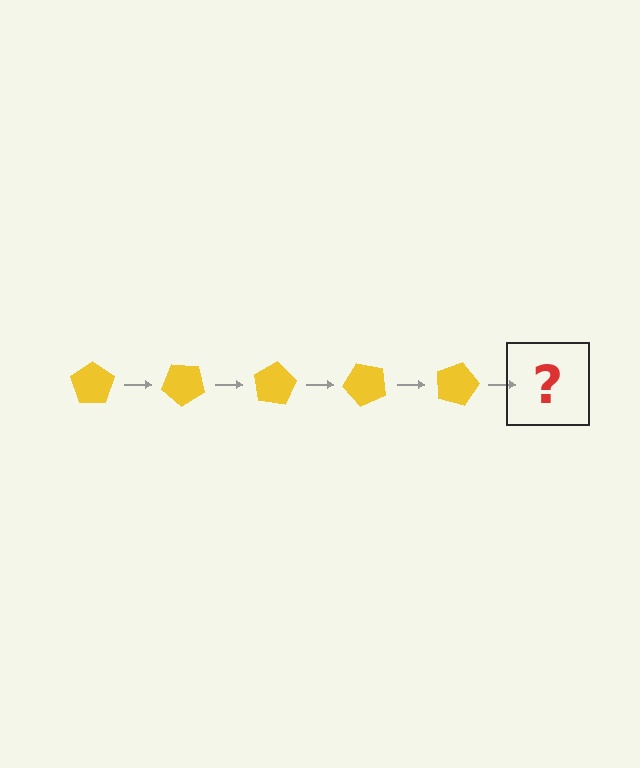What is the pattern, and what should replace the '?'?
The pattern is that the pentagon rotates 40 degrees each step. The '?' should be a yellow pentagon rotated 200 degrees.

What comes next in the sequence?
The next element should be a yellow pentagon rotated 200 degrees.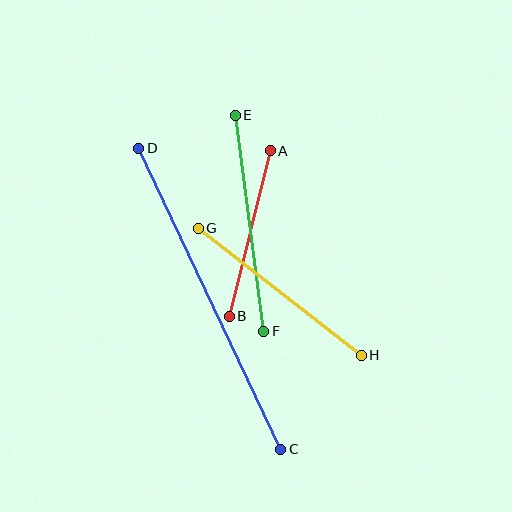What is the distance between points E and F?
The distance is approximately 218 pixels.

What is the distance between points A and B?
The distance is approximately 170 pixels.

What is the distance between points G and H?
The distance is approximately 207 pixels.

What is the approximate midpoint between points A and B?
The midpoint is at approximately (250, 234) pixels.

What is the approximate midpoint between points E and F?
The midpoint is at approximately (250, 223) pixels.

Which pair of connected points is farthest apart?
Points C and D are farthest apart.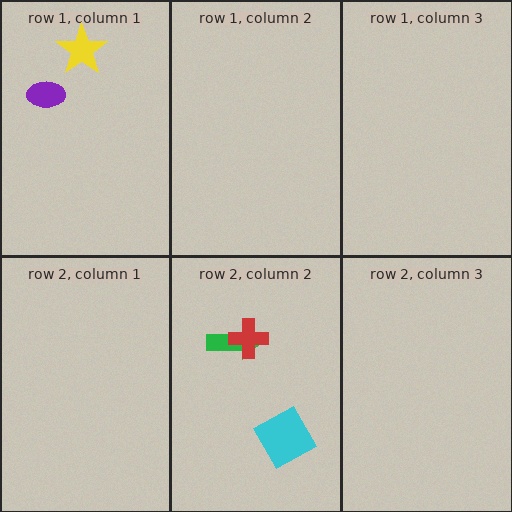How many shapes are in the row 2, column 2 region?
3.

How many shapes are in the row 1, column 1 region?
2.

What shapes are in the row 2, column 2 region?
The cyan square, the green arrow, the red cross.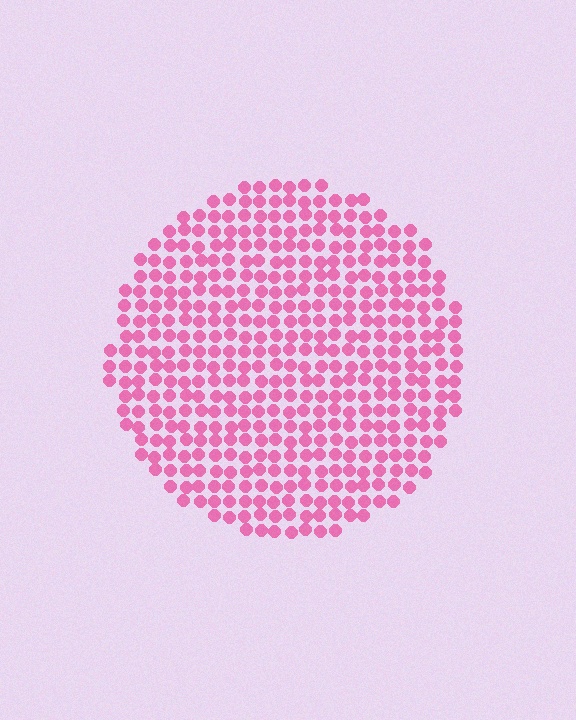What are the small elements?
The small elements are circles.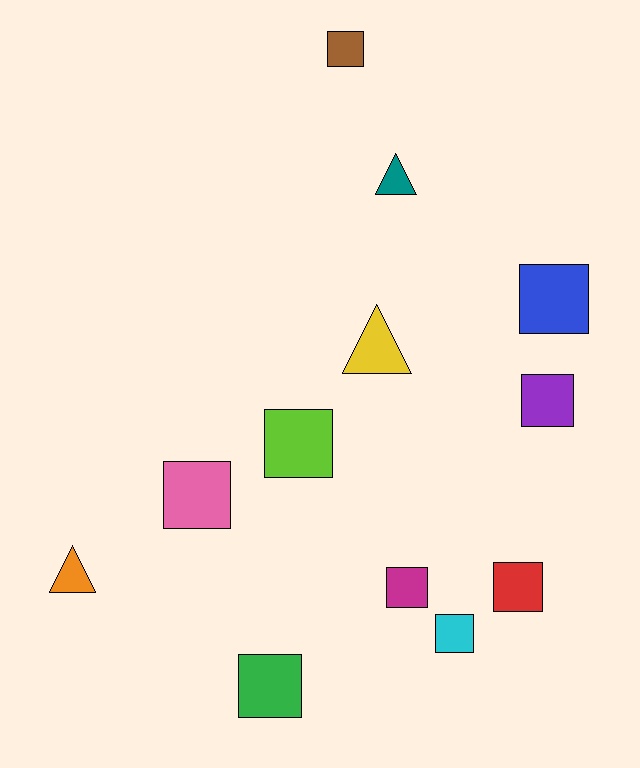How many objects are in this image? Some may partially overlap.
There are 12 objects.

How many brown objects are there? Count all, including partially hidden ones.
There is 1 brown object.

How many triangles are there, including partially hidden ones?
There are 3 triangles.